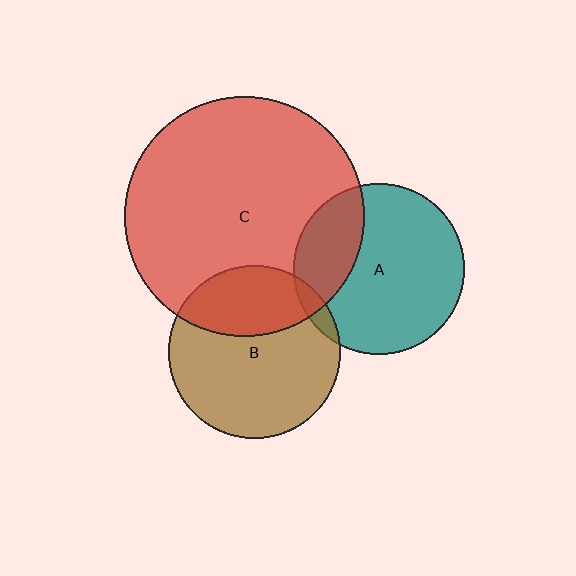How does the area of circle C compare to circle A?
Approximately 2.0 times.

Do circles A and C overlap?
Yes.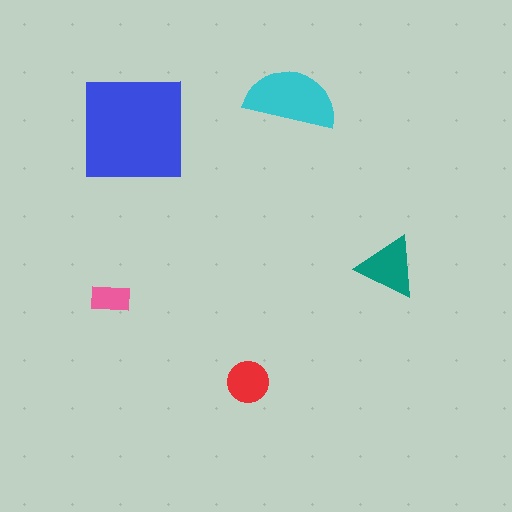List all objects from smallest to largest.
The pink rectangle, the red circle, the teal triangle, the cyan semicircle, the blue square.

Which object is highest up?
The cyan semicircle is topmost.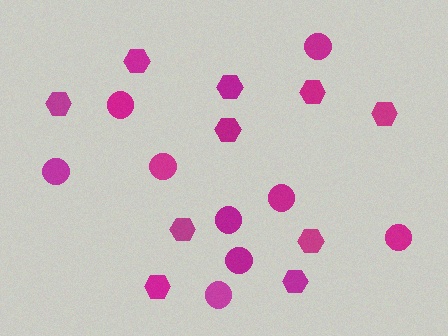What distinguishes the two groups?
There are 2 groups: one group of hexagons (10) and one group of circles (9).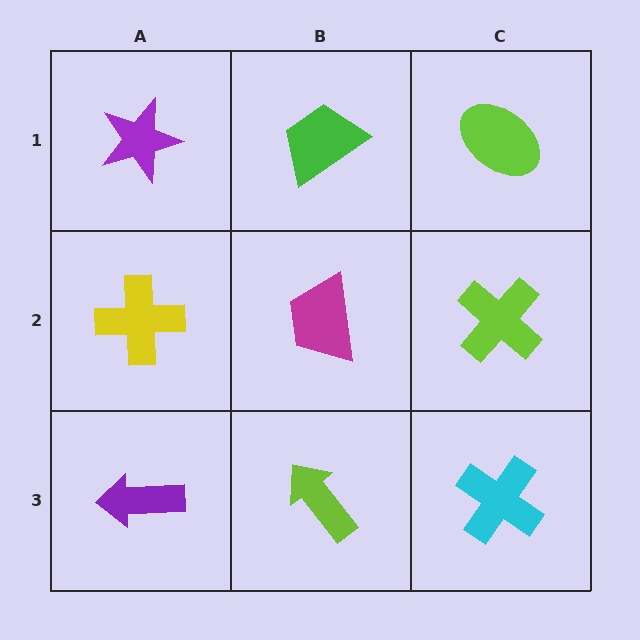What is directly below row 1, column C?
A lime cross.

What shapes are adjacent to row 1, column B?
A magenta trapezoid (row 2, column B), a purple star (row 1, column A), a lime ellipse (row 1, column C).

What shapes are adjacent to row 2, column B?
A green trapezoid (row 1, column B), a lime arrow (row 3, column B), a yellow cross (row 2, column A), a lime cross (row 2, column C).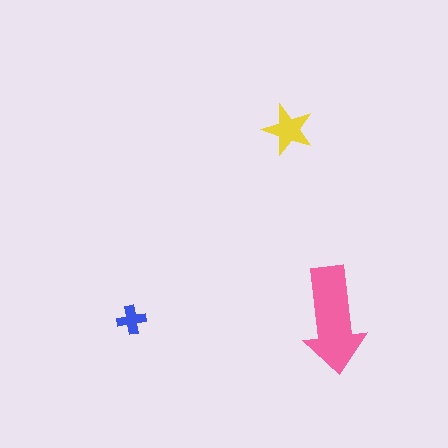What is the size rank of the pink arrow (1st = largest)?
1st.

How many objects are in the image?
There are 3 objects in the image.